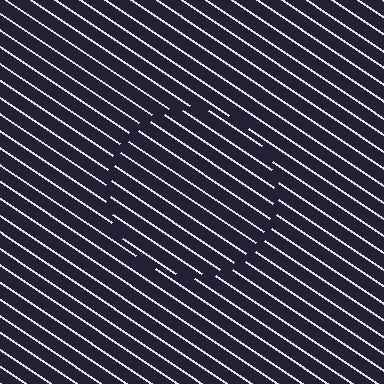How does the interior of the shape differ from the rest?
The interior of the shape contains the same grating, shifted by half a period — the contour is defined by the phase discontinuity where line-ends from the inner and outer gratings abut.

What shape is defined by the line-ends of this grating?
An illusory circle. The interior of the shape contains the same grating, shifted by half a period — the contour is defined by the phase discontinuity where line-ends from the inner and outer gratings abut.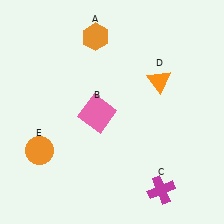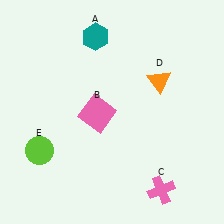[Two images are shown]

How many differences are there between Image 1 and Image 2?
There are 3 differences between the two images.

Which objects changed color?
A changed from orange to teal. C changed from magenta to pink. E changed from orange to lime.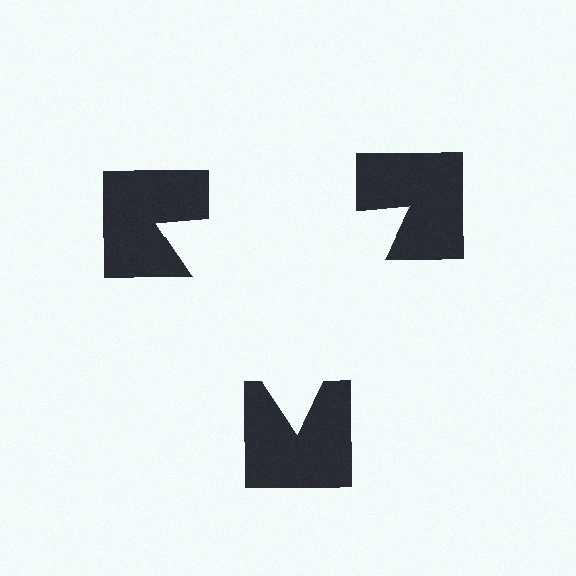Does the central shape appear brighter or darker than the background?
It typically appears slightly brighter than the background, even though no actual brightness change is drawn.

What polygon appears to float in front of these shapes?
An illusory triangle — its edges are inferred from the aligned wedge cuts in the notched squares, not physically drawn.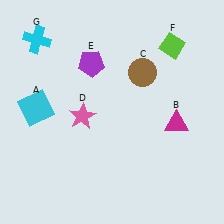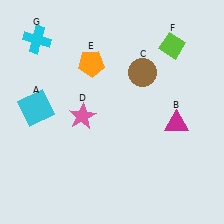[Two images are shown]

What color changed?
The pentagon (E) changed from purple in Image 1 to orange in Image 2.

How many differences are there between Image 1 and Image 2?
There is 1 difference between the two images.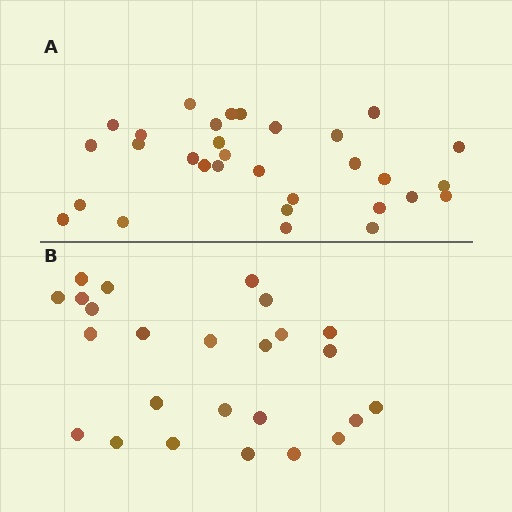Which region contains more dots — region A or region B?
Region A (the top region) has more dots.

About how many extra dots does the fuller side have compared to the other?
Region A has about 6 more dots than region B.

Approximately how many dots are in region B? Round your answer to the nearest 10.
About 20 dots. (The exact count is 25, which rounds to 20.)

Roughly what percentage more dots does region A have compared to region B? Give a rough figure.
About 25% more.